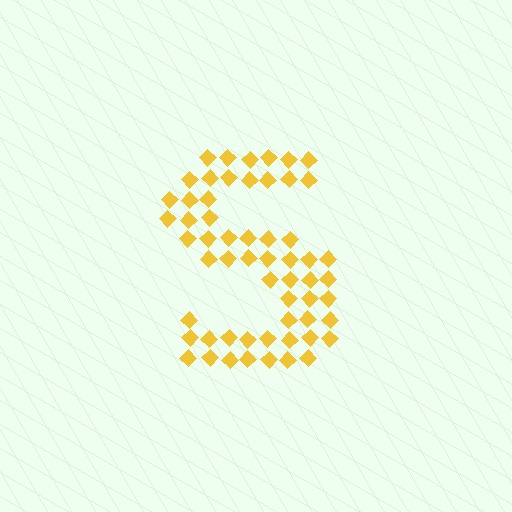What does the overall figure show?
The overall figure shows the letter S.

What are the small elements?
The small elements are diamonds.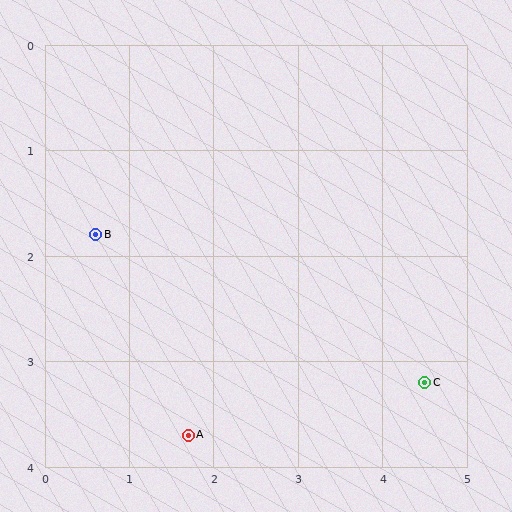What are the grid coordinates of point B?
Point B is at approximately (0.6, 1.8).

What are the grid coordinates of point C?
Point C is at approximately (4.5, 3.2).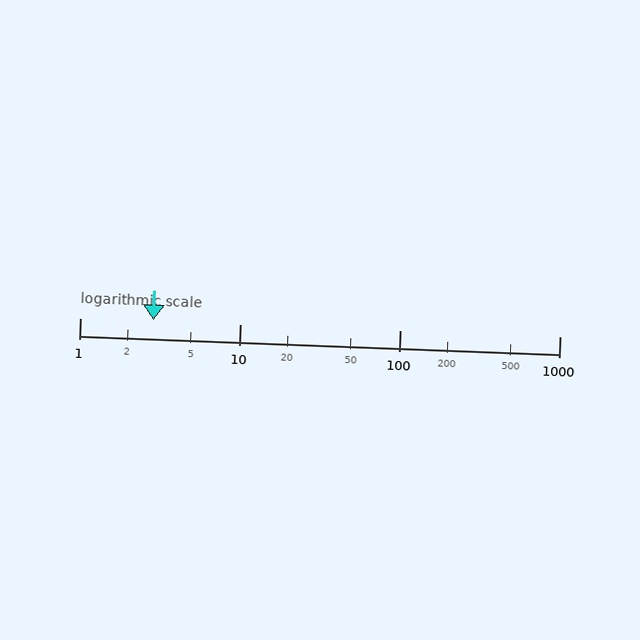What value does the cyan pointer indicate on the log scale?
The pointer indicates approximately 2.9.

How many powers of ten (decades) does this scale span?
The scale spans 3 decades, from 1 to 1000.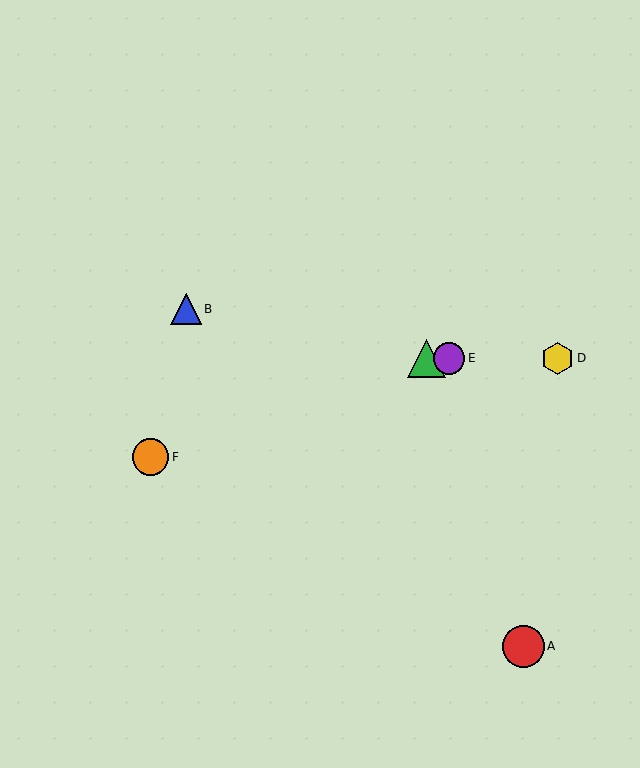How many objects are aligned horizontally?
3 objects (C, D, E) are aligned horizontally.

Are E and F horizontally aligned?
No, E is at y≈358 and F is at y≈457.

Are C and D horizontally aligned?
Yes, both are at y≈358.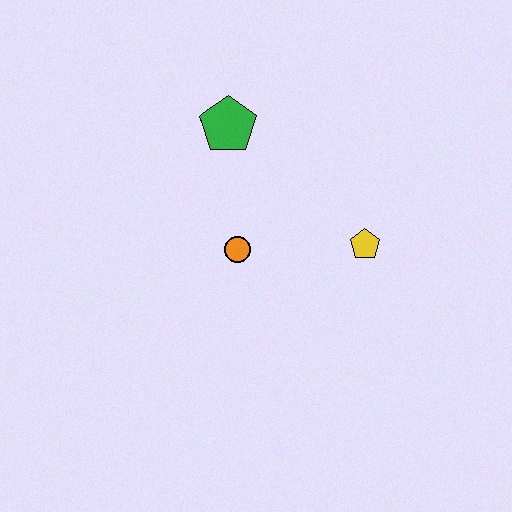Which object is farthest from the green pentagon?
The yellow pentagon is farthest from the green pentagon.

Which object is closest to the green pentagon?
The orange circle is closest to the green pentagon.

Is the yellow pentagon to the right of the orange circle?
Yes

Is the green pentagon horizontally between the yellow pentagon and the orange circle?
No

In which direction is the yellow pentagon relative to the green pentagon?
The yellow pentagon is to the right of the green pentagon.